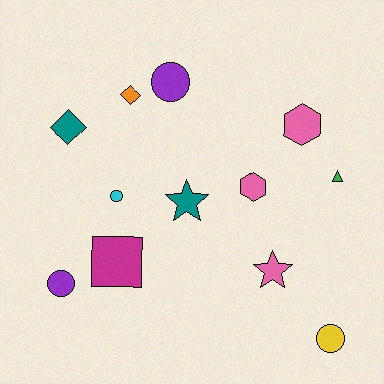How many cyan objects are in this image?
There is 1 cyan object.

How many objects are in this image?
There are 12 objects.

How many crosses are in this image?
There are no crosses.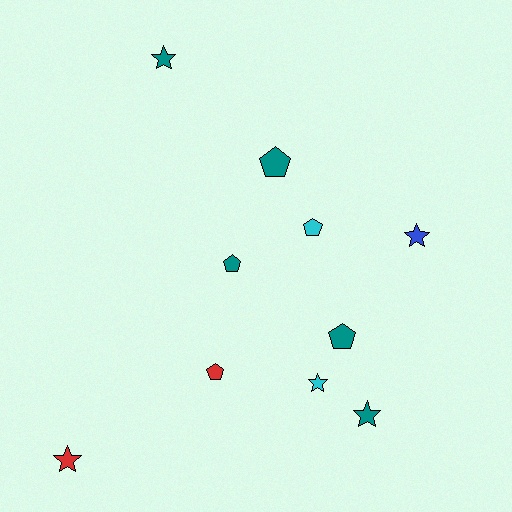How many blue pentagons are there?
There are no blue pentagons.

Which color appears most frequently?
Teal, with 5 objects.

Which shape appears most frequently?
Pentagon, with 5 objects.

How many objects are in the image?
There are 10 objects.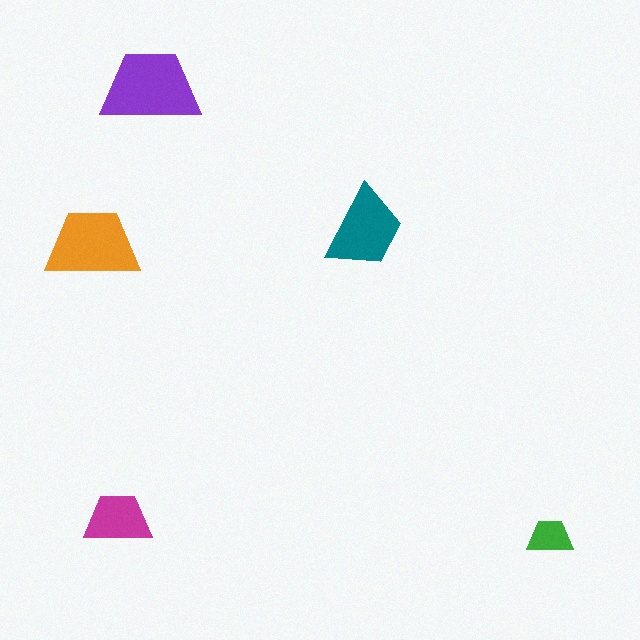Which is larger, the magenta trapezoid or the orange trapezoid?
The orange one.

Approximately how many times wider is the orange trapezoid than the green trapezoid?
About 2 times wider.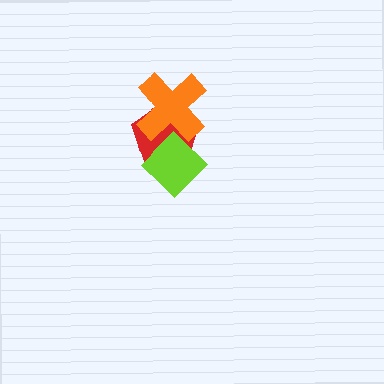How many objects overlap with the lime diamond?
2 objects overlap with the lime diamond.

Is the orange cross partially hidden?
No, no other shape covers it.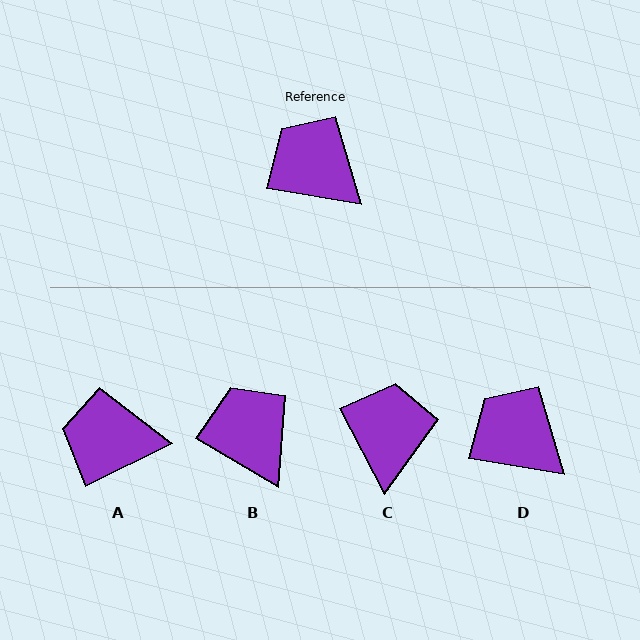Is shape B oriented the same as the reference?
No, it is off by about 21 degrees.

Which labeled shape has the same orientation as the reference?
D.